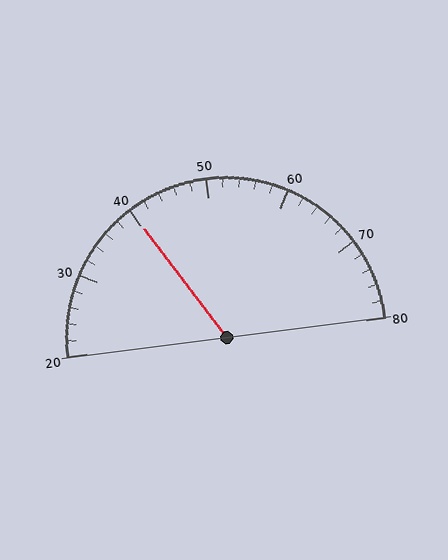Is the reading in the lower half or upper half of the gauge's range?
The reading is in the lower half of the range (20 to 80).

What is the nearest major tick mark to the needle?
The nearest major tick mark is 40.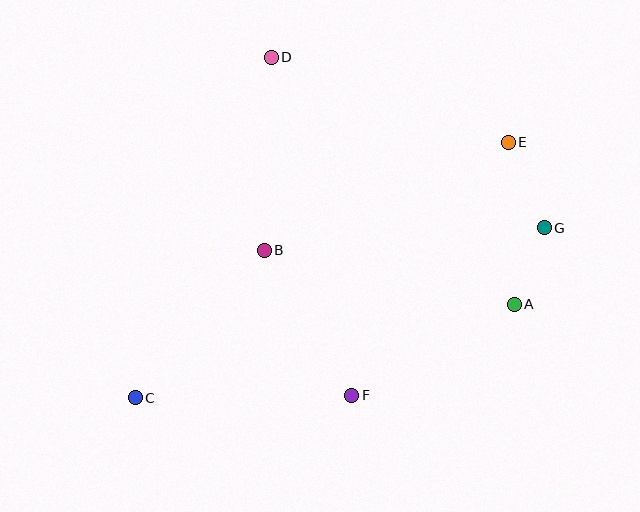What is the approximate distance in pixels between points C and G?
The distance between C and G is approximately 443 pixels.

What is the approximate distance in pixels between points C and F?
The distance between C and F is approximately 216 pixels.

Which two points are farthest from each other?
Points C and E are farthest from each other.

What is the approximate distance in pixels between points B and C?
The distance between B and C is approximately 196 pixels.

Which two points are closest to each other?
Points A and G are closest to each other.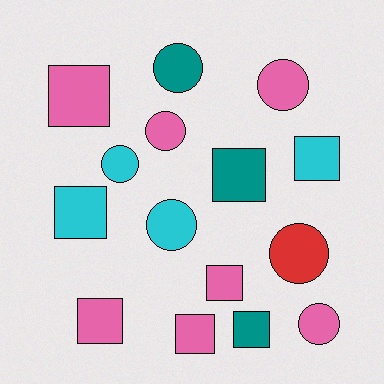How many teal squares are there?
There are 2 teal squares.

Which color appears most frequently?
Pink, with 7 objects.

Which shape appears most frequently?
Square, with 8 objects.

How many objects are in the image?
There are 15 objects.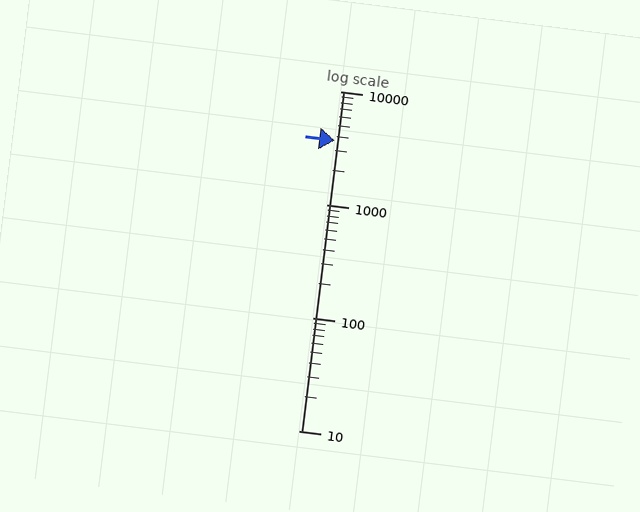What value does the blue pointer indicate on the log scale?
The pointer indicates approximately 3700.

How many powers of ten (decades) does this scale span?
The scale spans 3 decades, from 10 to 10000.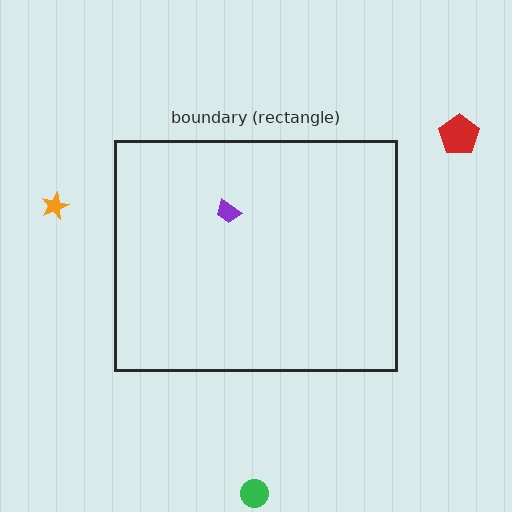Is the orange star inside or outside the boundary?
Outside.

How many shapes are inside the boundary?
1 inside, 3 outside.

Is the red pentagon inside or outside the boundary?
Outside.